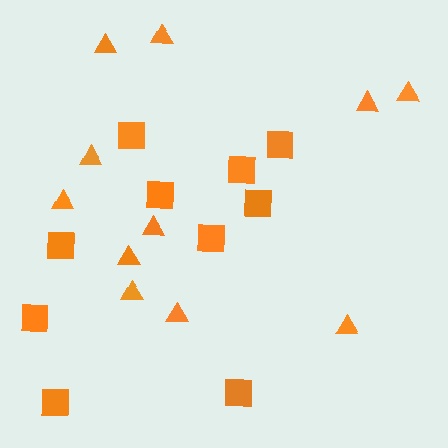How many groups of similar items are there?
There are 2 groups: one group of squares (10) and one group of triangles (11).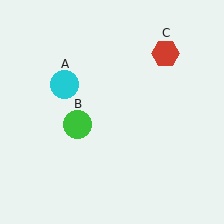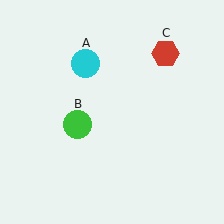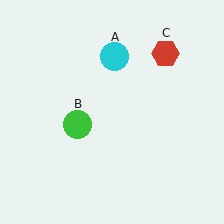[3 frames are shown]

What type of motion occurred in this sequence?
The cyan circle (object A) rotated clockwise around the center of the scene.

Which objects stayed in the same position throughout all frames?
Green circle (object B) and red hexagon (object C) remained stationary.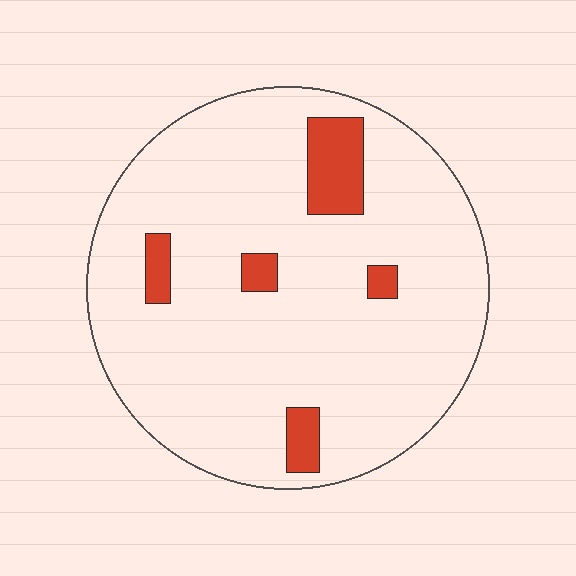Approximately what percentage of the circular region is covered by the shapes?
Approximately 10%.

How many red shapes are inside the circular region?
5.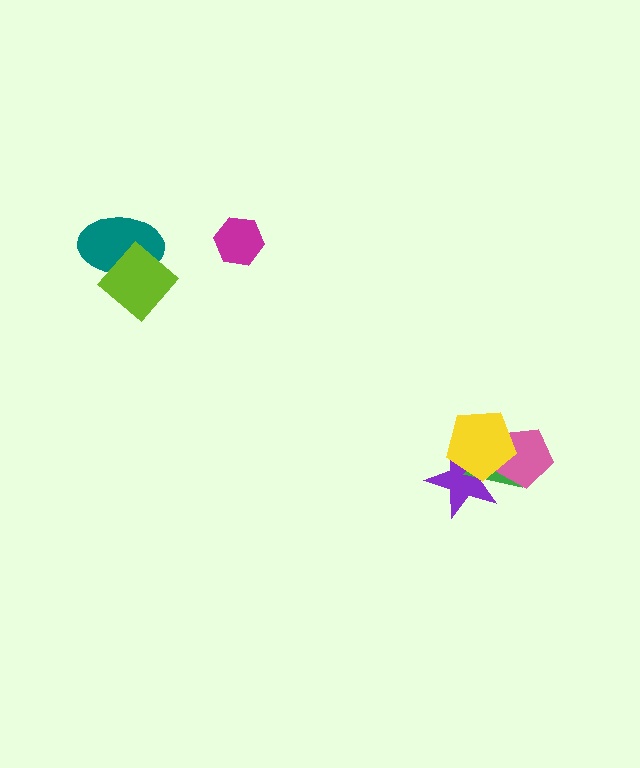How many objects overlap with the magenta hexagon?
0 objects overlap with the magenta hexagon.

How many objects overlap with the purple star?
3 objects overlap with the purple star.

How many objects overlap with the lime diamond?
1 object overlaps with the lime diamond.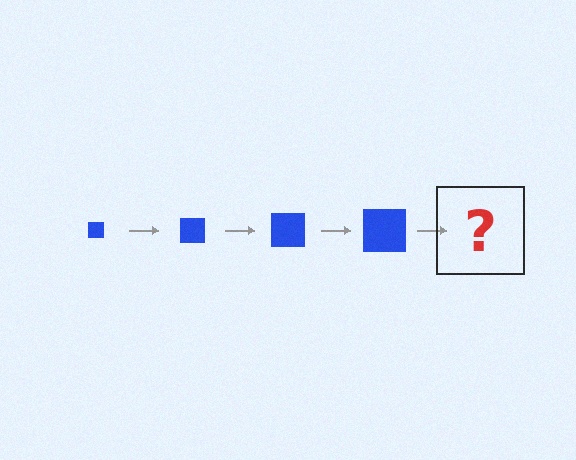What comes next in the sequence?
The next element should be a blue square, larger than the previous one.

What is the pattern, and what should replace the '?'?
The pattern is that the square gets progressively larger each step. The '?' should be a blue square, larger than the previous one.